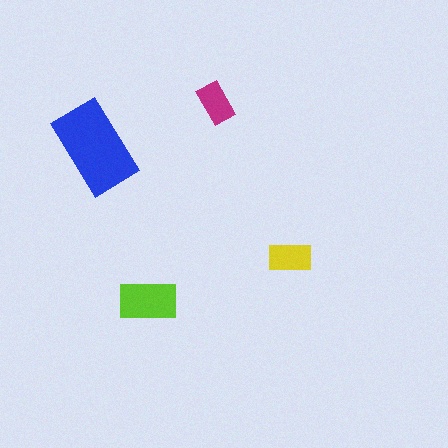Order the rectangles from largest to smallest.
the blue one, the lime one, the yellow one, the magenta one.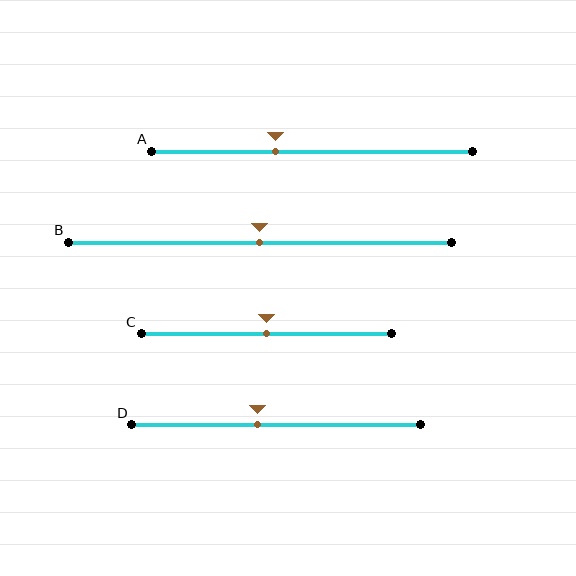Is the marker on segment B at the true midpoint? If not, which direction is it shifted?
Yes, the marker on segment B is at the true midpoint.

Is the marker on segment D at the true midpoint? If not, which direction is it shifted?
No, the marker on segment D is shifted to the left by about 7% of the segment length.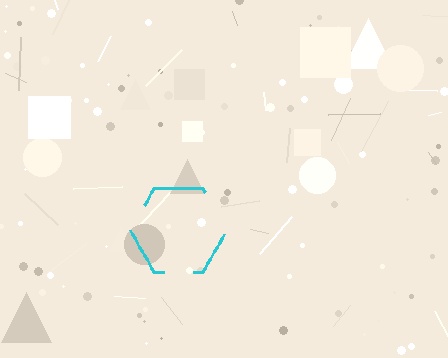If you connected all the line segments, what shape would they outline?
They would outline a hexagon.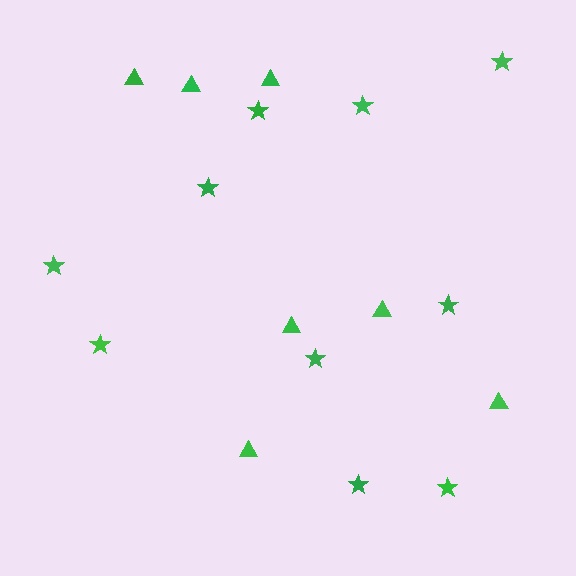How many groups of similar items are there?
There are 2 groups: one group of triangles (7) and one group of stars (10).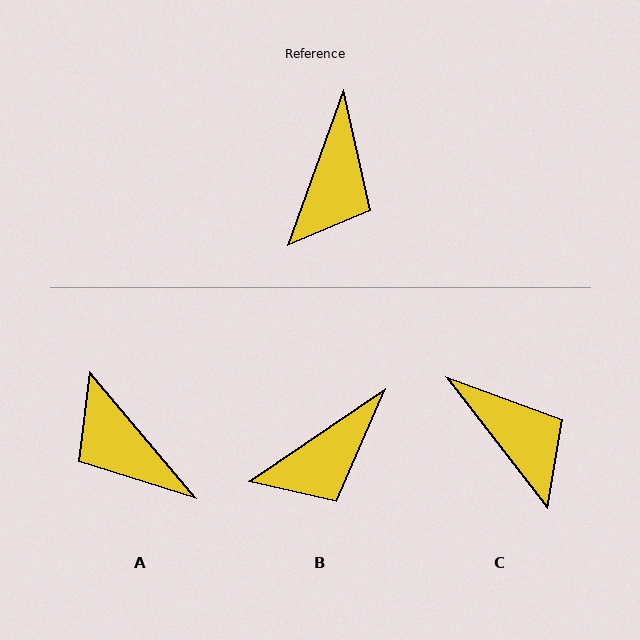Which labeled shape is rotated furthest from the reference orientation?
A, about 120 degrees away.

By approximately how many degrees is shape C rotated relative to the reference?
Approximately 57 degrees counter-clockwise.